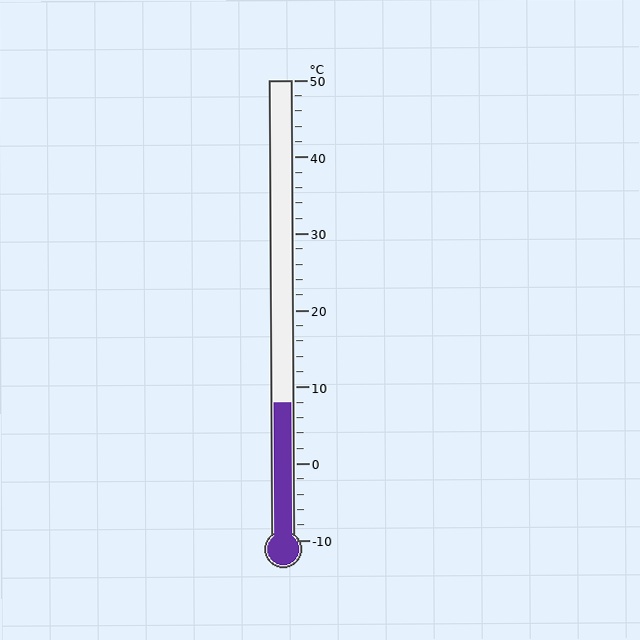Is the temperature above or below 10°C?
The temperature is below 10°C.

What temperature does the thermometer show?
The thermometer shows approximately 8°C.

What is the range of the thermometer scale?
The thermometer scale ranges from -10°C to 50°C.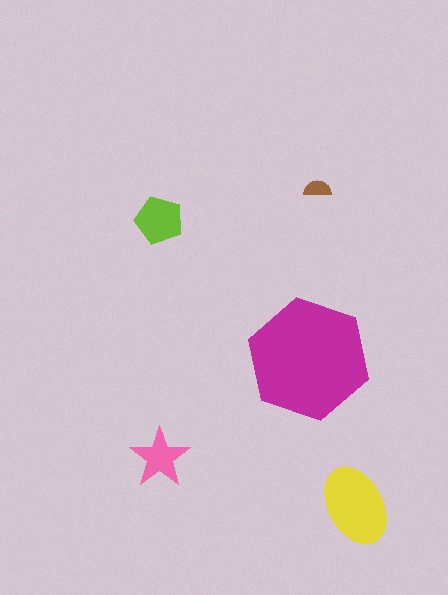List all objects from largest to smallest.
The magenta hexagon, the yellow ellipse, the lime pentagon, the pink star, the brown semicircle.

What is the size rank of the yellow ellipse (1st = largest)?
2nd.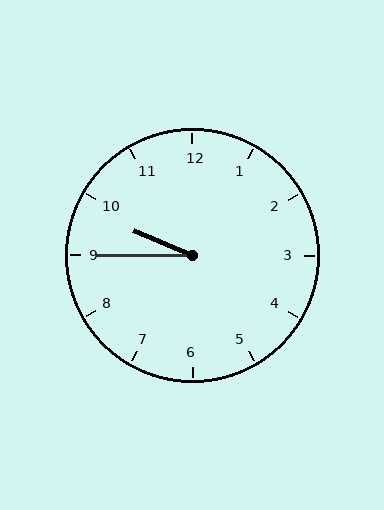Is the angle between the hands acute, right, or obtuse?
It is acute.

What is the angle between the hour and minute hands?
Approximately 22 degrees.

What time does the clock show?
9:45.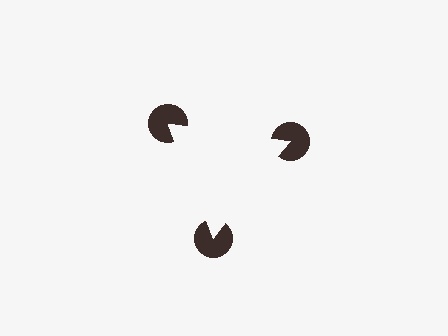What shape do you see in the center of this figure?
An illusory triangle — its edges are inferred from the aligned wedge cuts in the pac-man discs, not physically drawn.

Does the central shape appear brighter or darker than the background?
It typically appears slightly brighter than the background, even though no actual brightness change is drawn.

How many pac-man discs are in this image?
There are 3 — one at each vertex of the illusory triangle.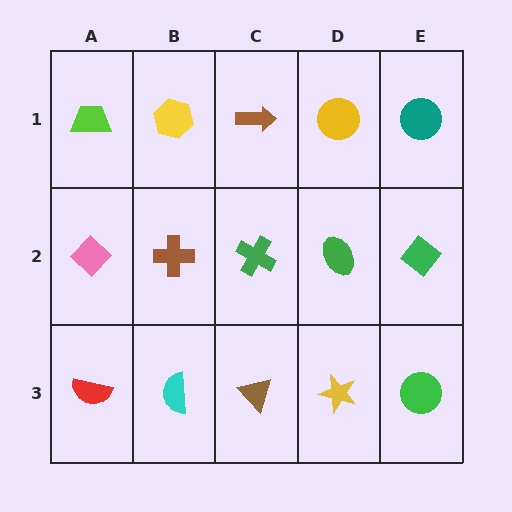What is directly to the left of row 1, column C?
A yellow hexagon.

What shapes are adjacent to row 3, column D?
A green ellipse (row 2, column D), a brown triangle (row 3, column C), a green circle (row 3, column E).